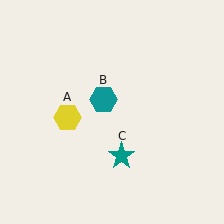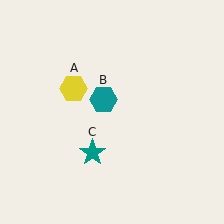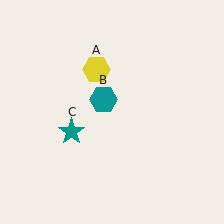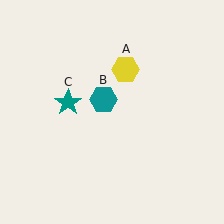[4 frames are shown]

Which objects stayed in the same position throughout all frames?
Teal hexagon (object B) remained stationary.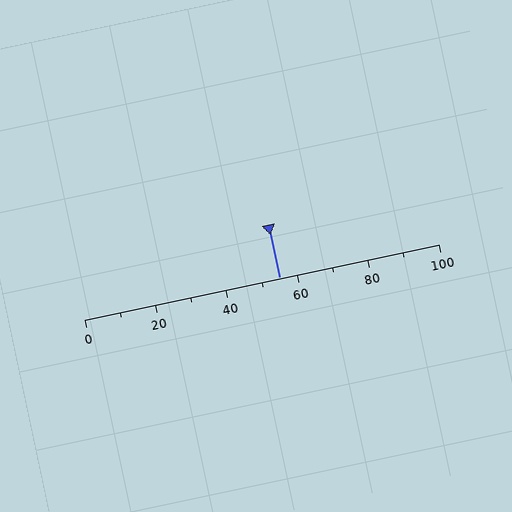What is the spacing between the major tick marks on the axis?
The major ticks are spaced 20 apart.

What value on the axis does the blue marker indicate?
The marker indicates approximately 55.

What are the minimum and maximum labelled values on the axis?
The axis runs from 0 to 100.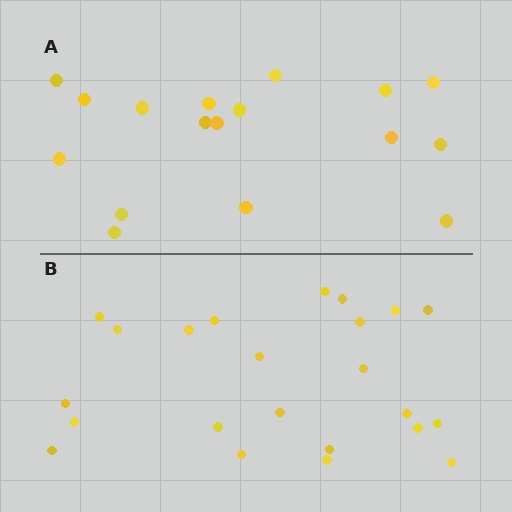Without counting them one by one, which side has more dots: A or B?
Region B (the bottom region) has more dots.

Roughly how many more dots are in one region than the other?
Region B has about 6 more dots than region A.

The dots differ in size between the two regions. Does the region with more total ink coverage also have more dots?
No. Region A has more total ink coverage because its dots are larger, but region B actually contains more individual dots. Total area can be misleading — the number of items is what matters here.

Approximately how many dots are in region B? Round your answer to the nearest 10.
About 20 dots. (The exact count is 23, which rounds to 20.)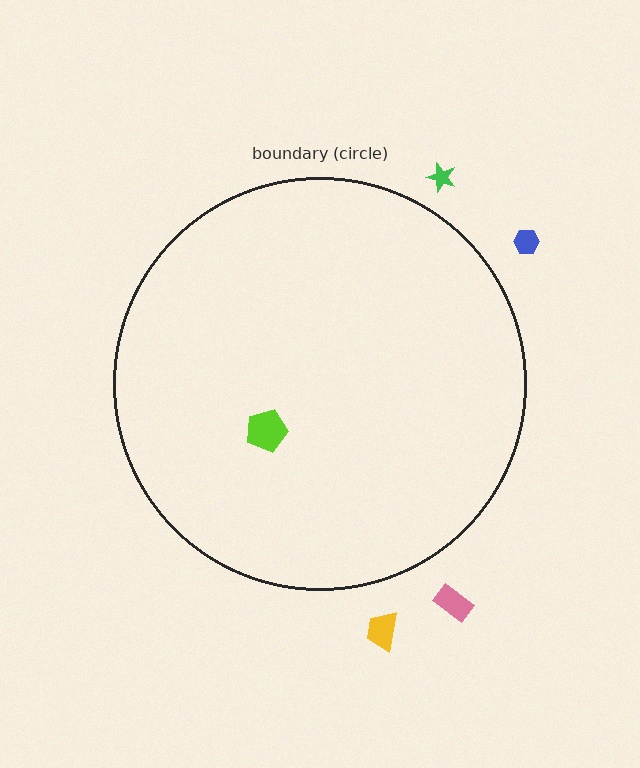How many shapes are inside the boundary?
1 inside, 4 outside.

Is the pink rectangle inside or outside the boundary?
Outside.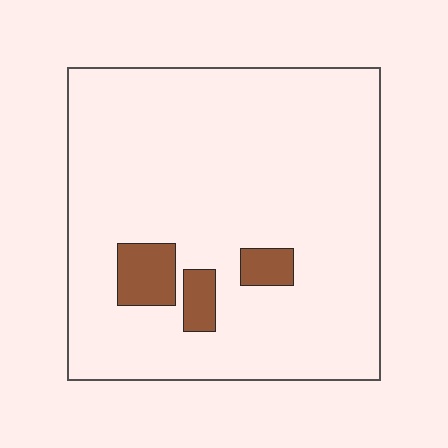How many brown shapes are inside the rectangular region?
3.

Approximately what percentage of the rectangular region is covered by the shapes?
Approximately 10%.